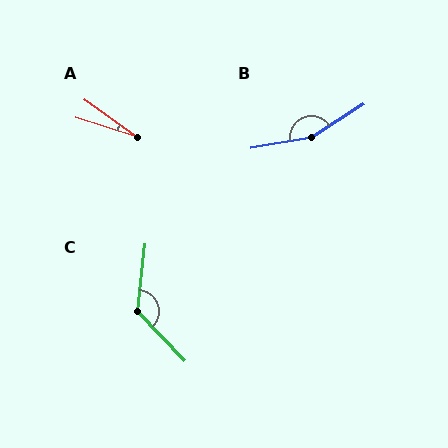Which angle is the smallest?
A, at approximately 18 degrees.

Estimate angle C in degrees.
Approximately 130 degrees.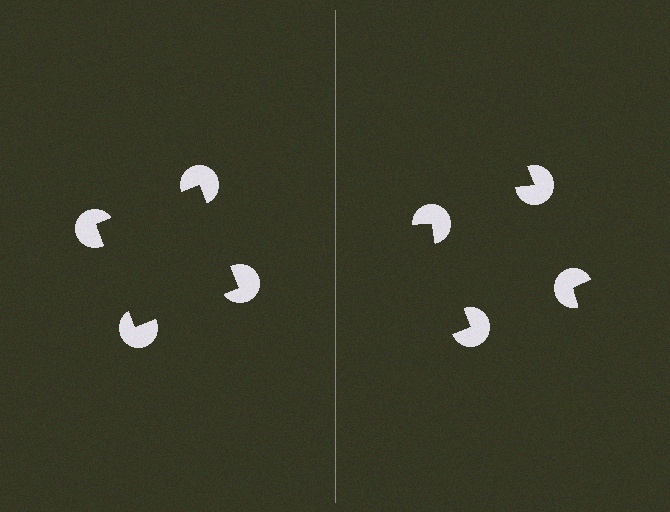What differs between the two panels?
The pac-man discs are positioned identically on both sides; only the wedge orientations differ. On the left they align to a square; on the right they are misaligned.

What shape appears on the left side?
An illusory square.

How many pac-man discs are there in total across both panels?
8 — 4 on each side.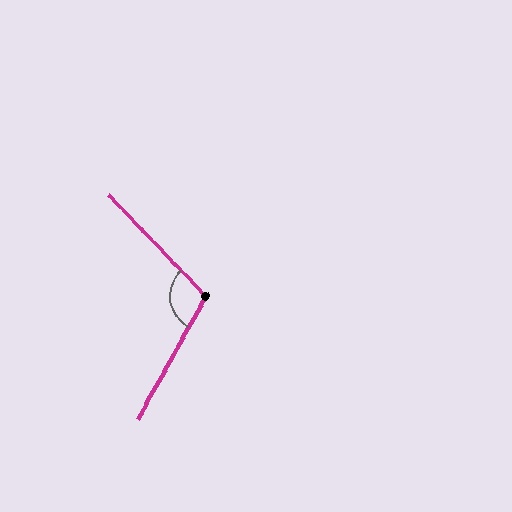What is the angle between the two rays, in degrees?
Approximately 107 degrees.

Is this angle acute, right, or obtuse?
It is obtuse.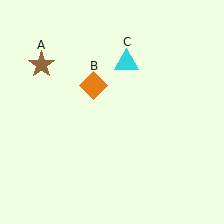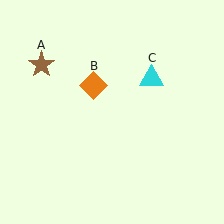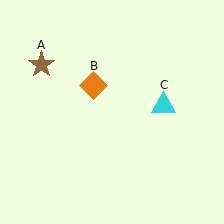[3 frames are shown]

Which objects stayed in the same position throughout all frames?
Brown star (object A) and orange diamond (object B) remained stationary.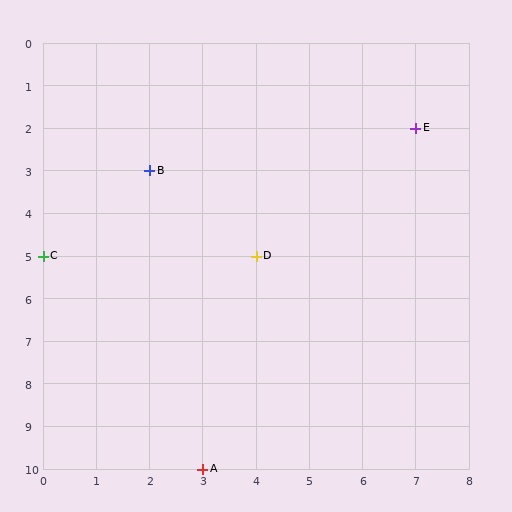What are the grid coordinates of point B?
Point B is at grid coordinates (2, 3).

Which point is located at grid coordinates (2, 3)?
Point B is at (2, 3).